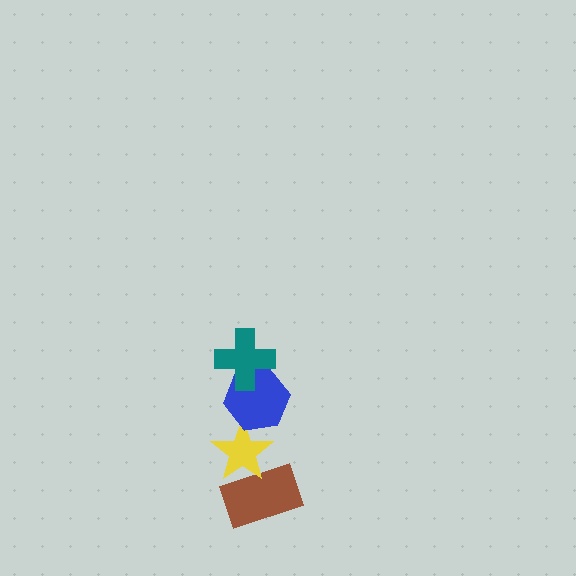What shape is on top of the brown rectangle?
The yellow star is on top of the brown rectangle.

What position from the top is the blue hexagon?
The blue hexagon is 2nd from the top.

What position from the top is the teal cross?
The teal cross is 1st from the top.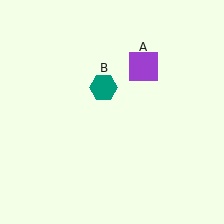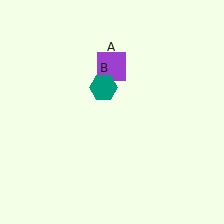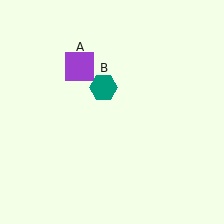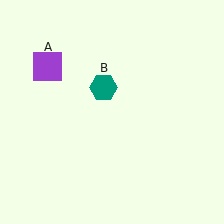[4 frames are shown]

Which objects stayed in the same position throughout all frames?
Teal hexagon (object B) remained stationary.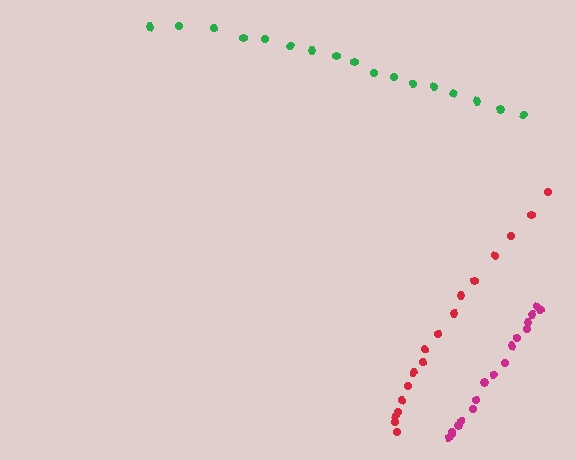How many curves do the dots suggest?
There are 3 distinct paths.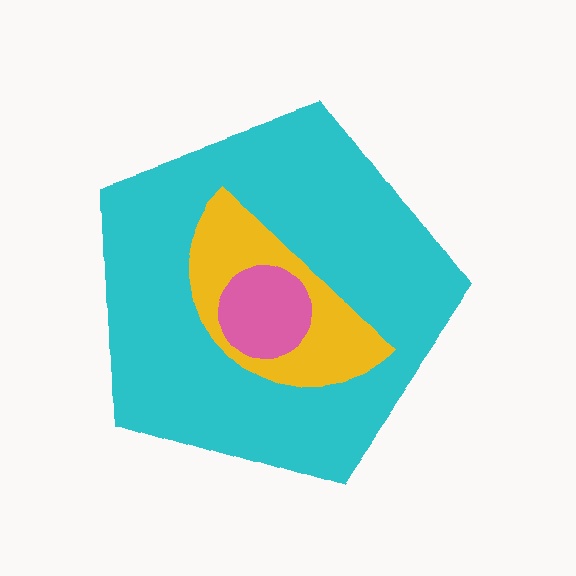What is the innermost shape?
The pink circle.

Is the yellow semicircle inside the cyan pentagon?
Yes.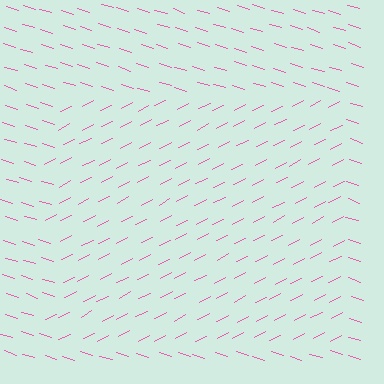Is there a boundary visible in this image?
Yes, there is a texture boundary formed by a change in line orientation.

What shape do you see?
I see a rectangle.